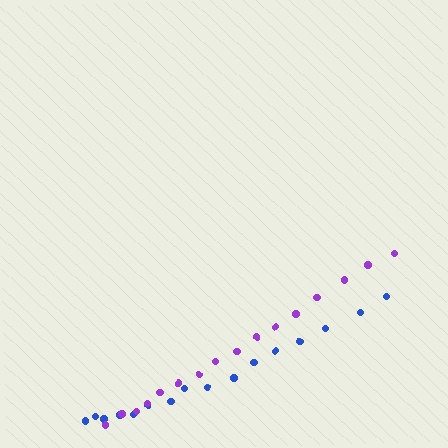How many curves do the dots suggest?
There are 2 distinct paths.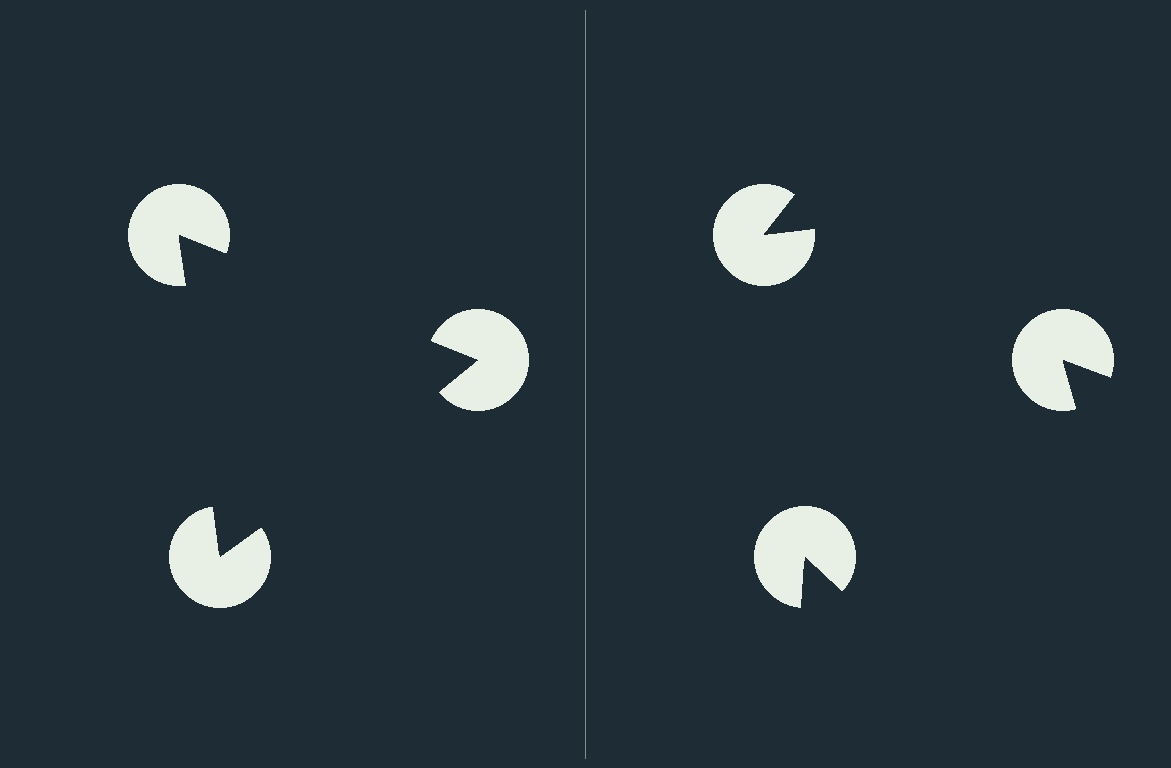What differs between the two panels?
The pac-man discs are positioned identically on both sides; only the wedge orientations differ. On the left they align to a triangle; on the right they are misaligned.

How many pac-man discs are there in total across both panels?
6 — 3 on each side.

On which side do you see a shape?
An illusory triangle appears on the left side. On the right side the wedge cuts are rotated, so no coherent shape forms.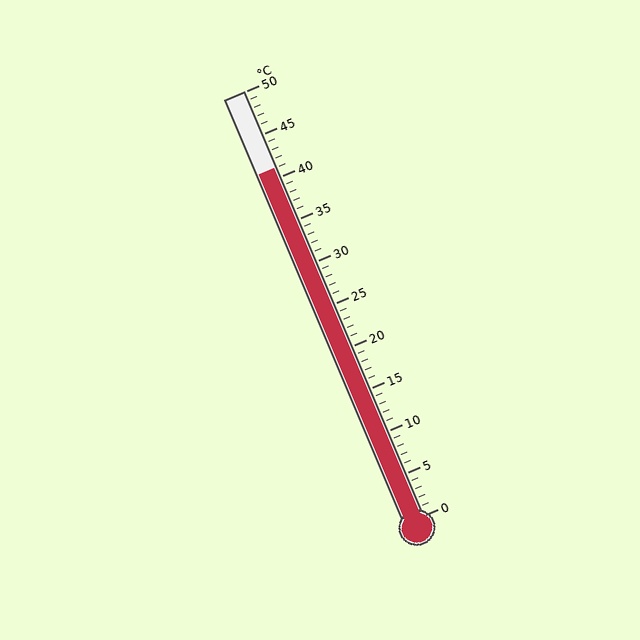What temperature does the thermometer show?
The thermometer shows approximately 41°C.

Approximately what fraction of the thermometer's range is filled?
The thermometer is filled to approximately 80% of its range.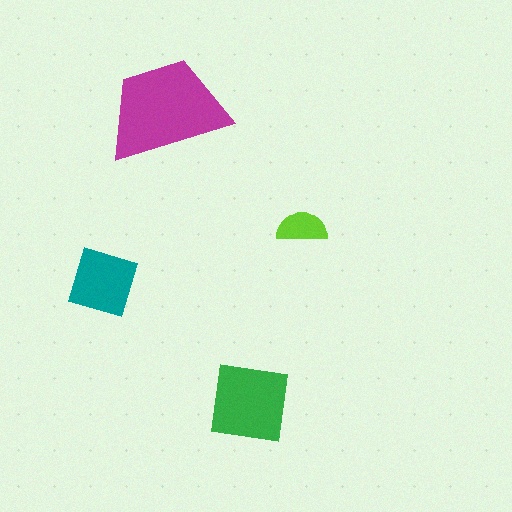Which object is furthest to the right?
The lime semicircle is rightmost.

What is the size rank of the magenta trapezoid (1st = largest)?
1st.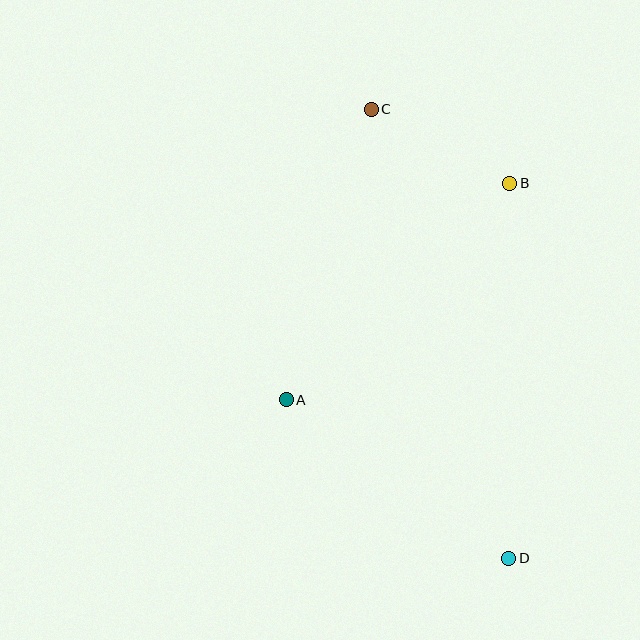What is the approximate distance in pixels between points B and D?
The distance between B and D is approximately 375 pixels.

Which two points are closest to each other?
Points B and C are closest to each other.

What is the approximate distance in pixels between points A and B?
The distance between A and B is approximately 311 pixels.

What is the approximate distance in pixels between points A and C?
The distance between A and C is approximately 302 pixels.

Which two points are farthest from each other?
Points C and D are farthest from each other.